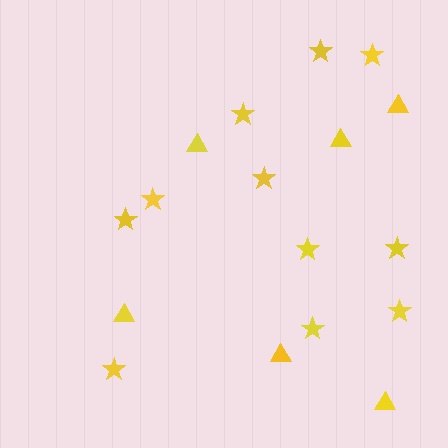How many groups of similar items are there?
There are 2 groups: one group of stars (11) and one group of triangles (6).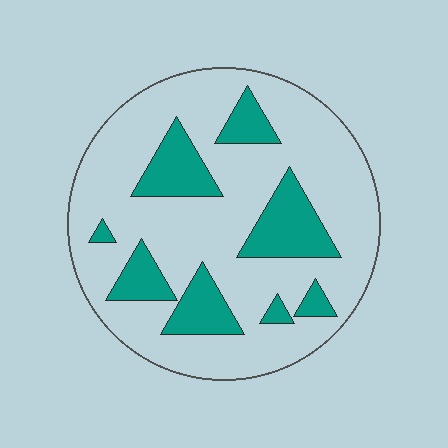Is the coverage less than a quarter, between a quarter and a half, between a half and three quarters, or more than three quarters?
Less than a quarter.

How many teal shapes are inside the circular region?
8.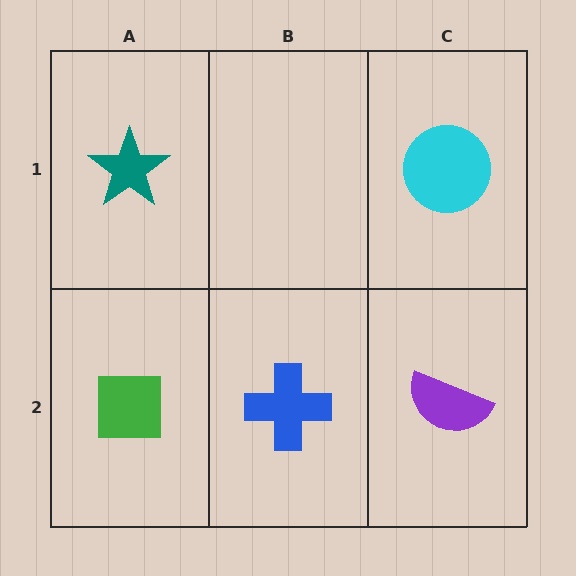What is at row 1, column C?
A cyan circle.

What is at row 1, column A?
A teal star.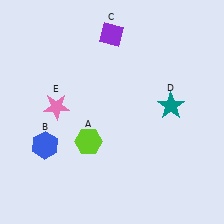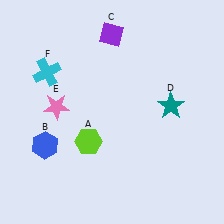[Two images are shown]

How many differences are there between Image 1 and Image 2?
There is 1 difference between the two images.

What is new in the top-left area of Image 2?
A cyan cross (F) was added in the top-left area of Image 2.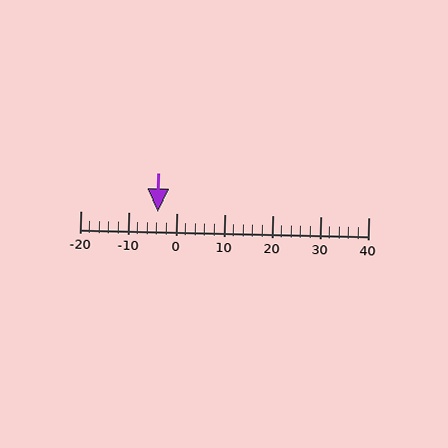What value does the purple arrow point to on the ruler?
The purple arrow points to approximately -4.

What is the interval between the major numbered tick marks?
The major tick marks are spaced 10 units apart.